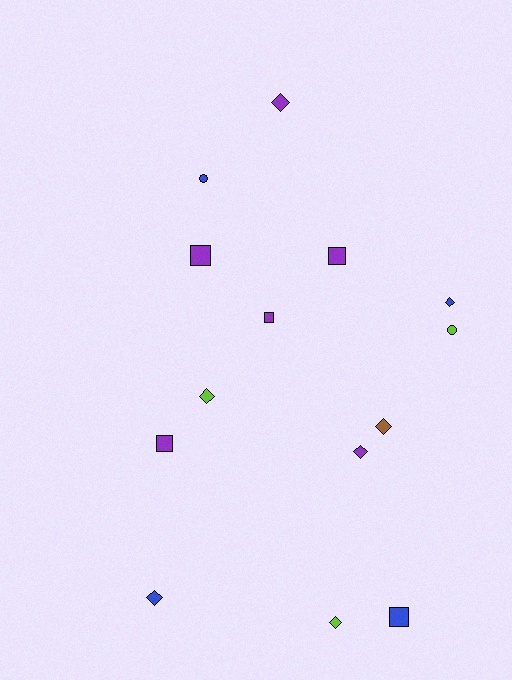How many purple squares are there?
There are 4 purple squares.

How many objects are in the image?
There are 14 objects.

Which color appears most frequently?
Purple, with 6 objects.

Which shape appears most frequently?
Diamond, with 7 objects.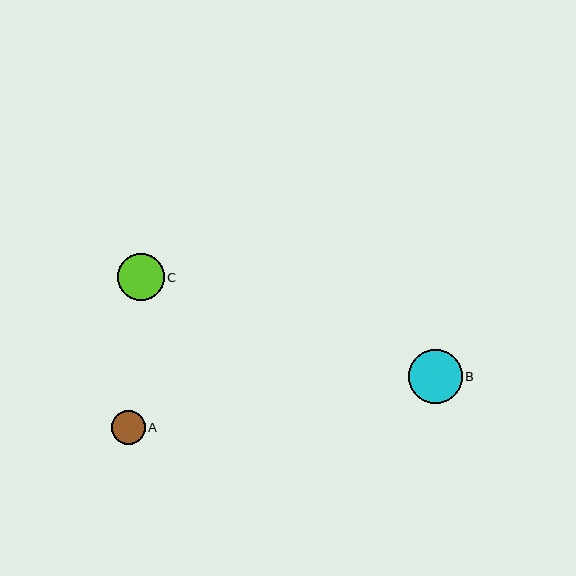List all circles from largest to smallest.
From largest to smallest: B, C, A.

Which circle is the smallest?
Circle A is the smallest with a size of approximately 34 pixels.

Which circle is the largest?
Circle B is the largest with a size of approximately 54 pixels.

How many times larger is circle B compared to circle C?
Circle B is approximately 1.2 times the size of circle C.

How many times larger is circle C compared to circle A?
Circle C is approximately 1.4 times the size of circle A.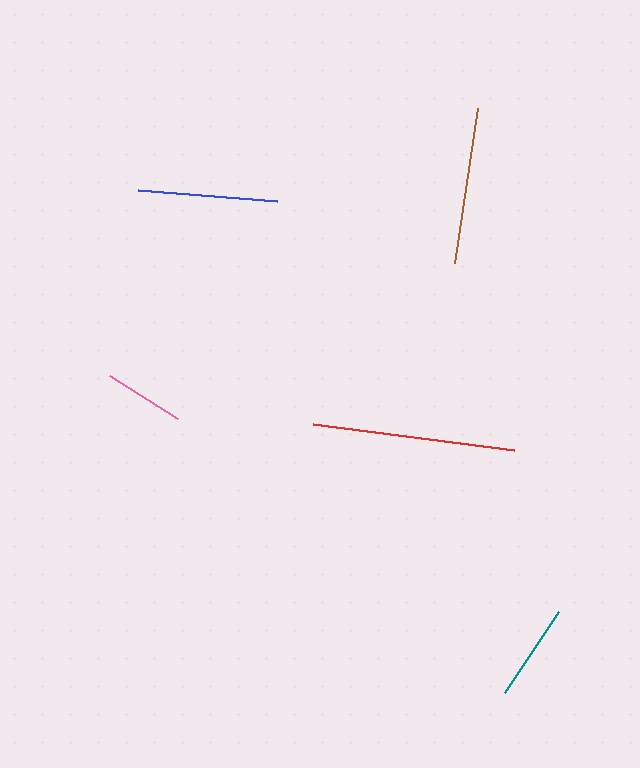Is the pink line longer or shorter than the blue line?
The blue line is longer than the pink line.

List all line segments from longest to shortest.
From longest to shortest: red, brown, blue, teal, pink.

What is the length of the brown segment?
The brown segment is approximately 157 pixels long.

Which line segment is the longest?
The red line is the longest at approximately 203 pixels.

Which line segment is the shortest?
The pink line is the shortest at approximately 81 pixels.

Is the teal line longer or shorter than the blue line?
The blue line is longer than the teal line.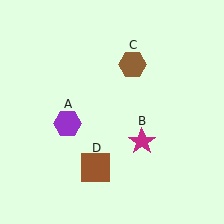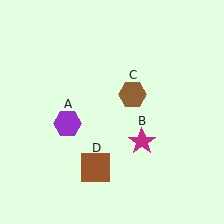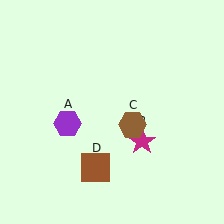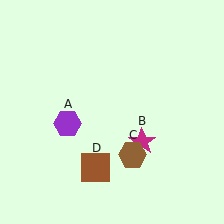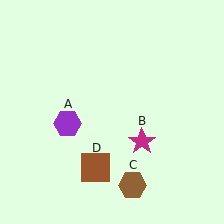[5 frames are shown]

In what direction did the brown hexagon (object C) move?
The brown hexagon (object C) moved down.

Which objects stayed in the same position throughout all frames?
Purple hexagon (object A) and magenta star (object B) and brown square (object D) remained stationary.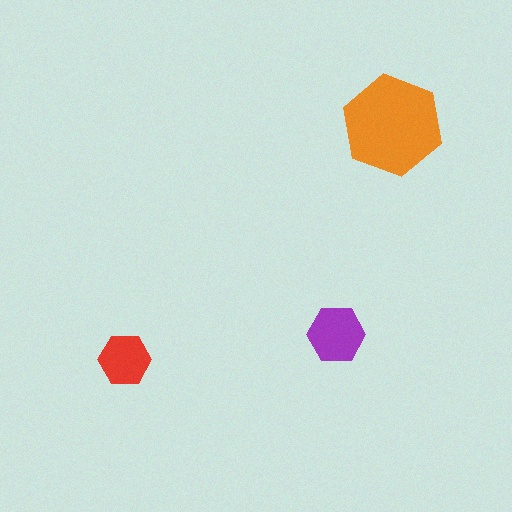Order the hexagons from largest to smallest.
the orange one, the purple one, the red one.